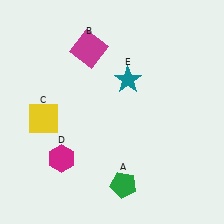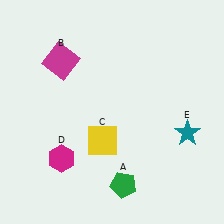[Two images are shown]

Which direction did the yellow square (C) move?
The yellow square (C) moved right.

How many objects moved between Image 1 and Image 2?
3 objects moved between the two images.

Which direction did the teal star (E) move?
The teal star (E) moved right.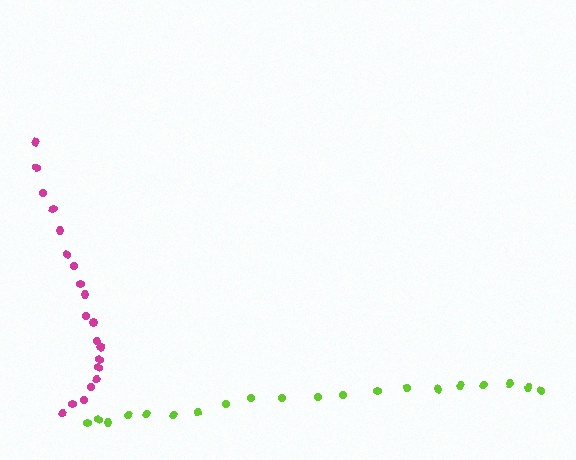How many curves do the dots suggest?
There are 2 distinct paths.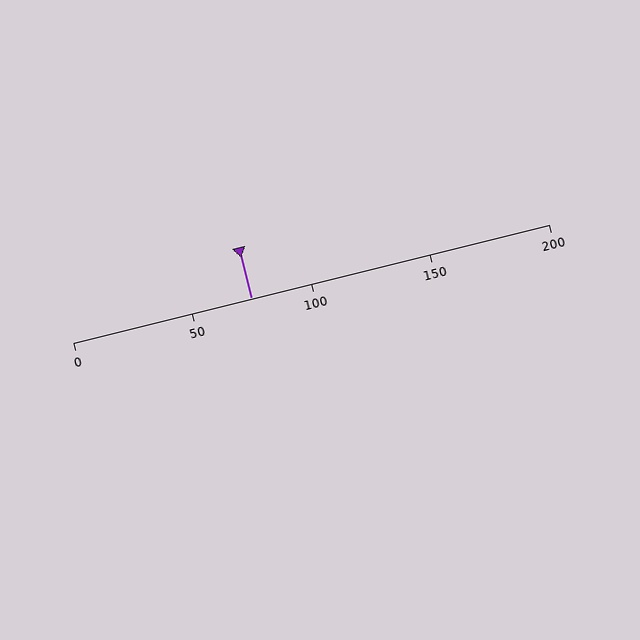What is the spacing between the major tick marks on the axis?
The major ticks are spaced 50 apart.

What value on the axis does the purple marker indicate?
The marker indicates approximately 75.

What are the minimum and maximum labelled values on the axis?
The axis runs from 0 to 200.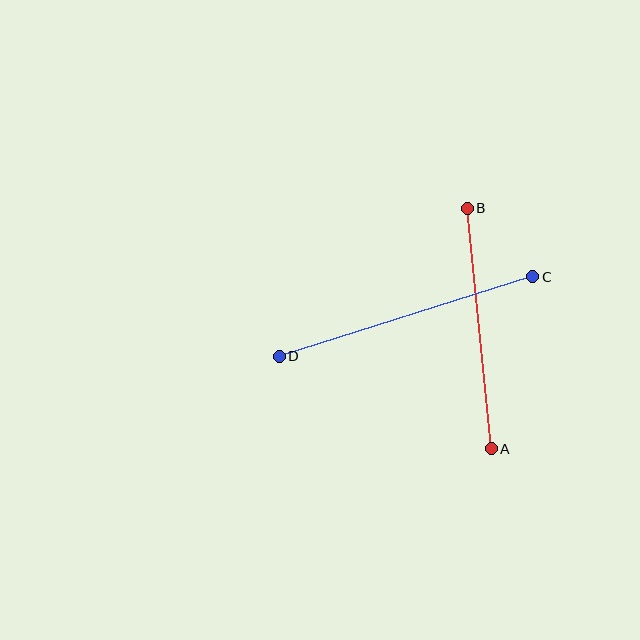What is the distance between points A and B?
The distance is approximately 242 pixels.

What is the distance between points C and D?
The distance is approximately 266 pixels.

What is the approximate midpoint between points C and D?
The midpoint is at approximately (406, 316) pixels.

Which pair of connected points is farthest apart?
Points C and D are farthest apart.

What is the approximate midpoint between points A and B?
The midpoint is at approximately (479, 329) pixels.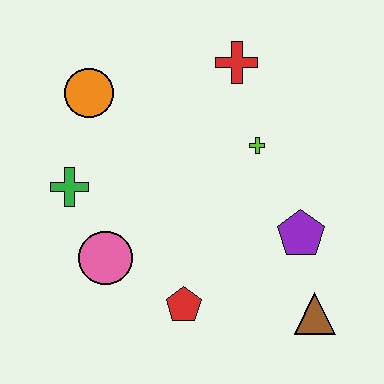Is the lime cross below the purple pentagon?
No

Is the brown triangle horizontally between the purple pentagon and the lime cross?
No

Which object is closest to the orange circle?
The green cross is closest to the orange circle.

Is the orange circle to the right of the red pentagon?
No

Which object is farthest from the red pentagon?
The red cross is farthest from the red pentagon.